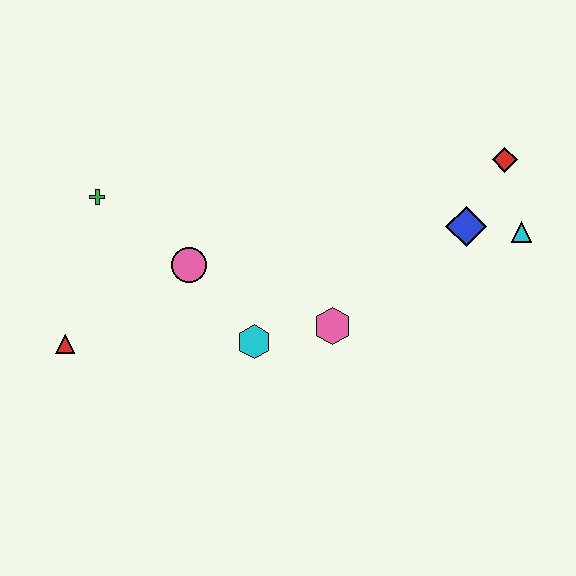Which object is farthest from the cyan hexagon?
The red diamond is farthest from the cyan hexagon.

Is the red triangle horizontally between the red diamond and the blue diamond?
No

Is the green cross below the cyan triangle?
No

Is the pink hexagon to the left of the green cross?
No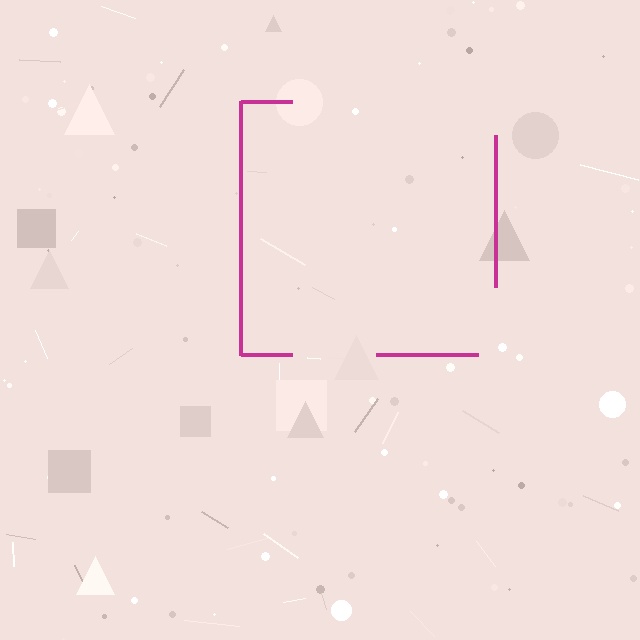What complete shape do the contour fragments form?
The contour fragments form a square.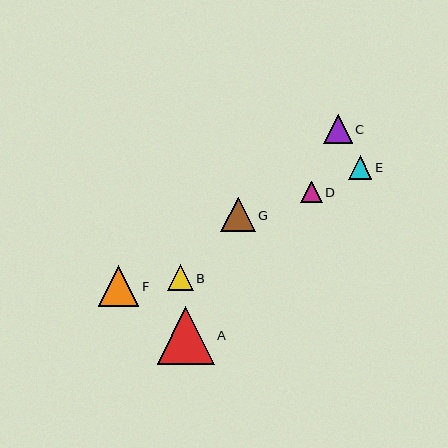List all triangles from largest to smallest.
From largest to smallest: A, F, G, C, B, E, D.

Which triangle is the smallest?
Triangle D is the smallest with a size of approximately 22 pixels.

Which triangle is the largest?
Triangle A is the largest with a size of approximately 57 pixels.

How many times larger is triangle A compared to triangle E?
Triangle A is approximately 2.4 times the size of triangle E.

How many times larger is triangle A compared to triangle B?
Triangle A is approximately 2.2 times the size of triangle B.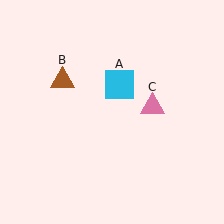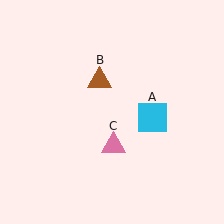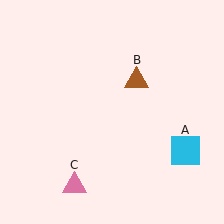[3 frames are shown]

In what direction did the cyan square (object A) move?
The cyan square (object A) moved down and to the right.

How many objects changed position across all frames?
3 objects changed position: cyan square (object A), brown triangle (object B), pink triangle (object C).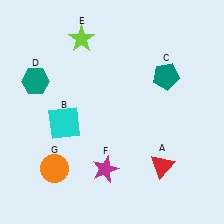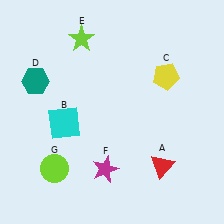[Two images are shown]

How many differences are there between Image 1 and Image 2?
There are 2 differences between the two images.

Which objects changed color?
C changed from teal to yellow. G changed from orange to lime.